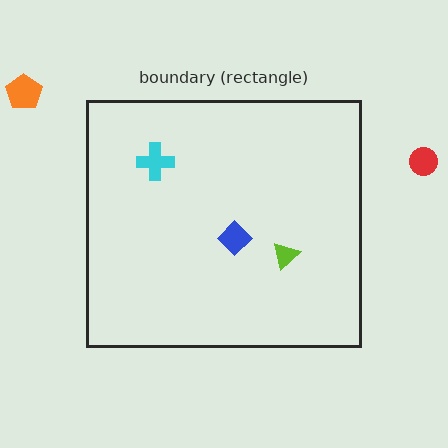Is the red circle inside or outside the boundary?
Outside.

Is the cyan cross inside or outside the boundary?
Inside.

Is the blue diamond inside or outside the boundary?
Inside.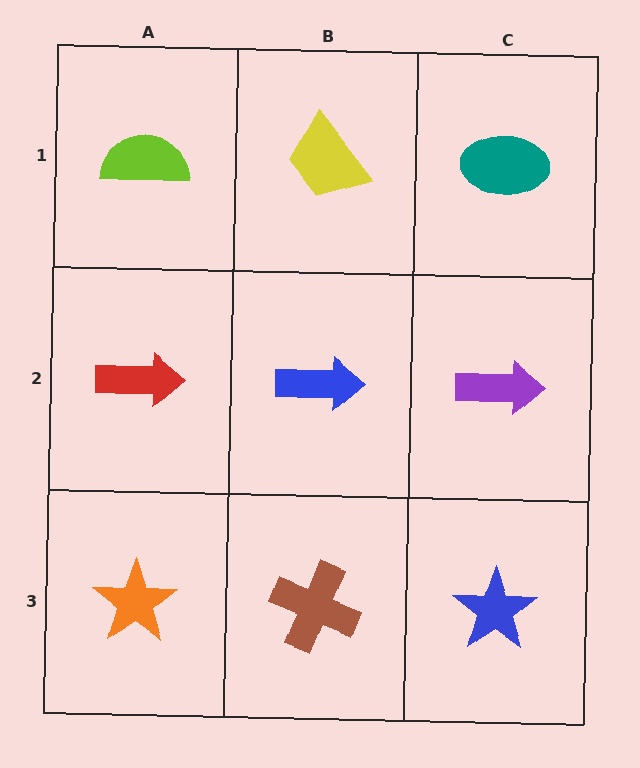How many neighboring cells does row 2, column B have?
4.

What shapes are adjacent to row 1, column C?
A purple arrow (row 2, column C), a yellow trapezoid (row 1, column B).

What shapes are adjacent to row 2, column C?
A teal ellipse (row 1, column C), a blue star (row 3, column C), a blue arrow (row 2, column B).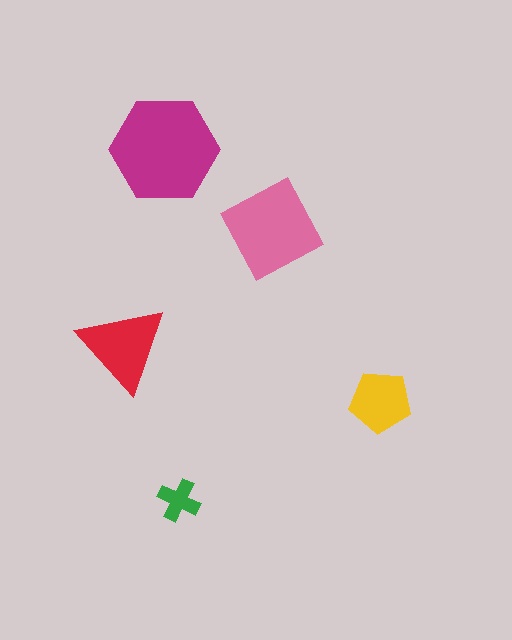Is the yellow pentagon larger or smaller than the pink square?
Smaller.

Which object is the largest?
The magenta hexagon.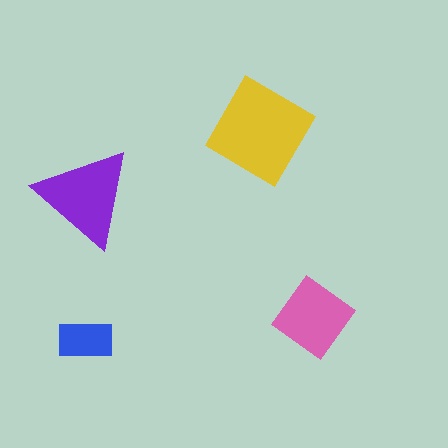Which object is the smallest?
The blue rectangle.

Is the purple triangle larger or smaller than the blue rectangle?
Larger.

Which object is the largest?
The yellow diamond.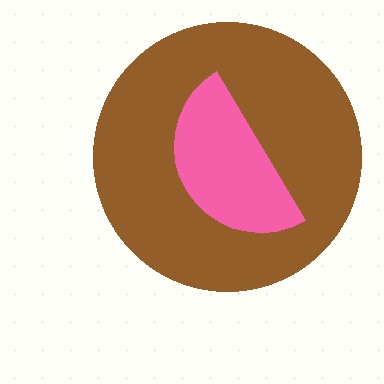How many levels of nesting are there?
2.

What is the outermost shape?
The brown circle.